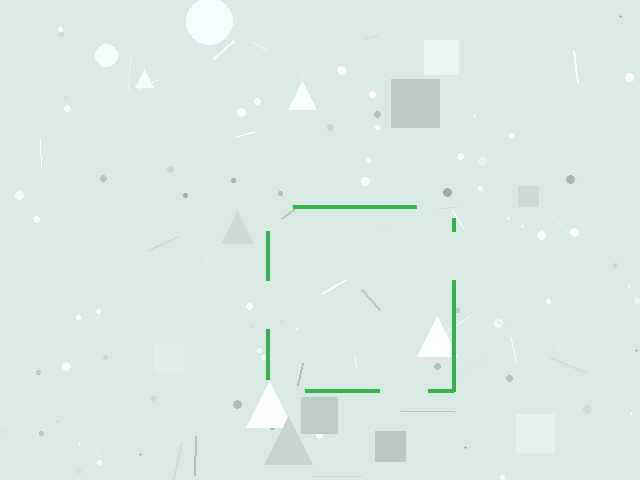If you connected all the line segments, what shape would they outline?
They would outline a square.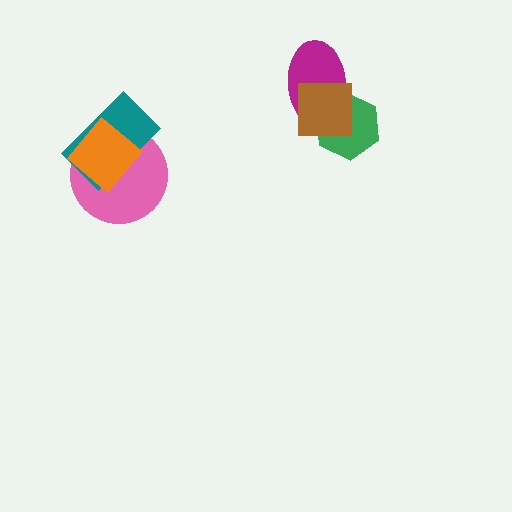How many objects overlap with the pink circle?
2 objects overlap with the pink circle.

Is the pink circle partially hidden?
Yes, it is partially covered by another shape.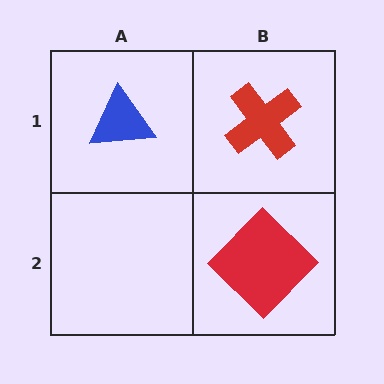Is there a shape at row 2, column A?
No, that cell is empty.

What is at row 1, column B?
A red cross.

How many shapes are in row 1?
2 shapes.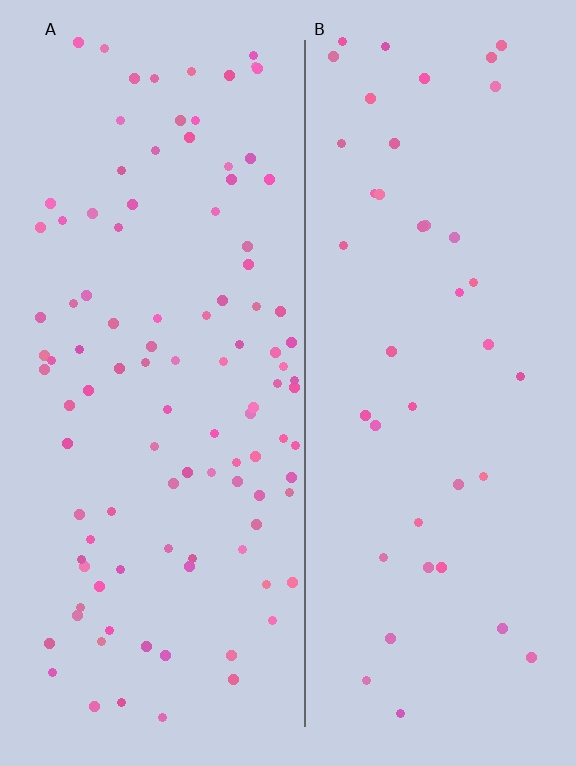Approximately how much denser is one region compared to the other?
Approximately 2.5× — region A over region B.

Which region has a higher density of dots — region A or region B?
A (the left).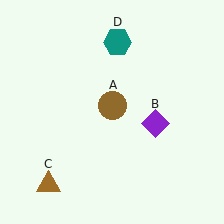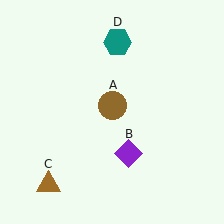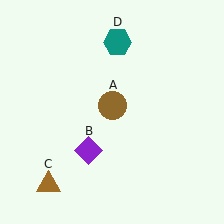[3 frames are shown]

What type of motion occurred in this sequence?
The purple diamond (object B) rotated clockwise around the center of the scene.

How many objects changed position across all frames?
1 object changed position: purple diamond (object B).